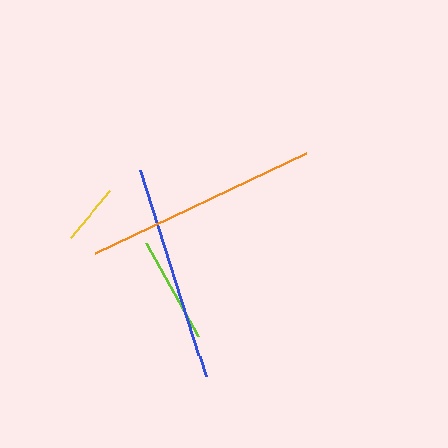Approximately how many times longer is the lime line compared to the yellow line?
The lime line is approximately 1.8 times the length of the yellow line.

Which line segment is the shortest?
The yellow line is the shortest at approximately 60 pixels.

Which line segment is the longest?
The orange line is the longest at approximately 234 pixels.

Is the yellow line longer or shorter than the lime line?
The lime line is longer than the yellow line.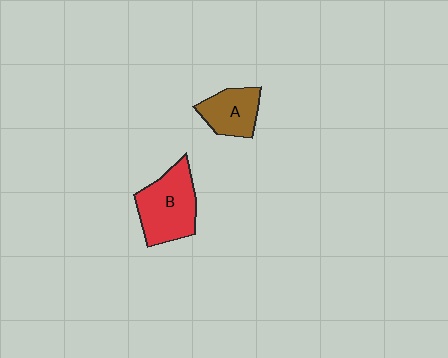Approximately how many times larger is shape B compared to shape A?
Approximately 1.6 times.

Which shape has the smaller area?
Shape A (brown).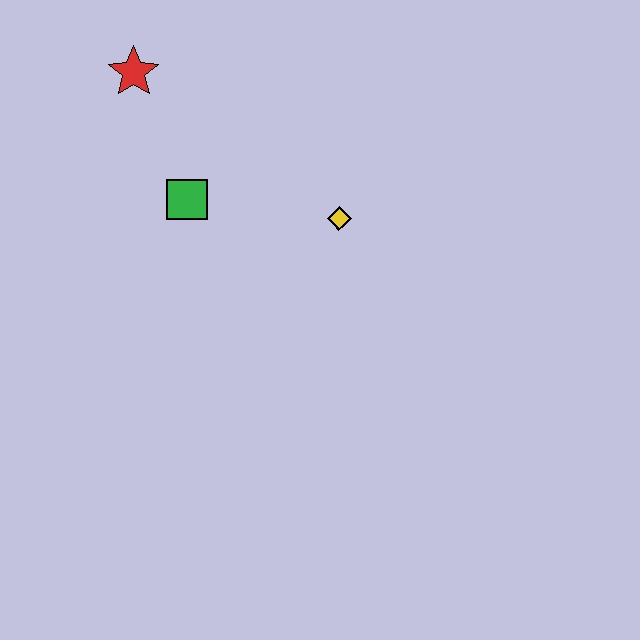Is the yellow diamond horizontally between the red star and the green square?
No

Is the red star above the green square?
Yes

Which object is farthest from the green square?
The yellow diamond is farthest from the green square.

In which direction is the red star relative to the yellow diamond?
The red star is to the left of the yellow diamond.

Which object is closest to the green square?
The red star is closest to the green square.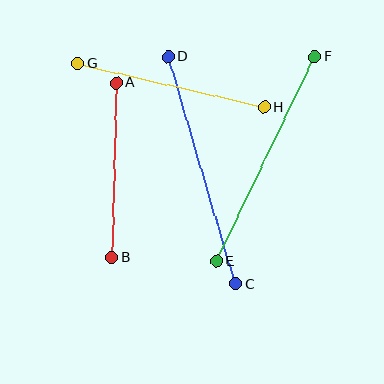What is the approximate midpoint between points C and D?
The midpoint is at approximately (202, 170) pixels.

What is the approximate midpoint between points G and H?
The midpoint is at approximately (171, 85) pixels.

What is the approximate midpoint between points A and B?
The midpoint is at approximately (114, 170) pixels.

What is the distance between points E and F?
The distance is approximately 227 pixels.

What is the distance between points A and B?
The distance is approximately 175 pixels.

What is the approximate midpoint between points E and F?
The midpoint is at approximately (266, 159) pixels.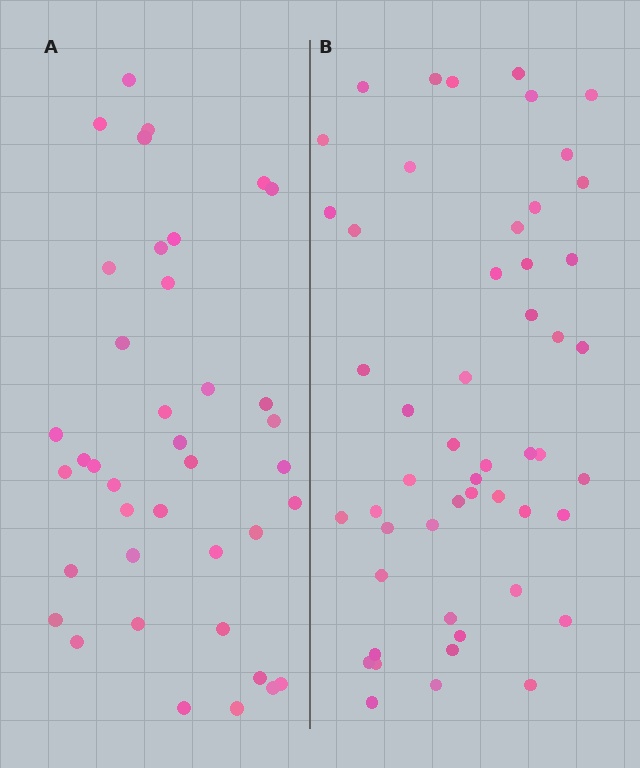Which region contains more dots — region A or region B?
Region B (the right region) has more dots.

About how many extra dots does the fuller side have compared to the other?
Region B has roughly 12 or so more dots than region A.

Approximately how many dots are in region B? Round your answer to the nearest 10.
About 50 dots. (The exact count is 51, which rounds to 50.)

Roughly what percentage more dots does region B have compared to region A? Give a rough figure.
About 30% more.